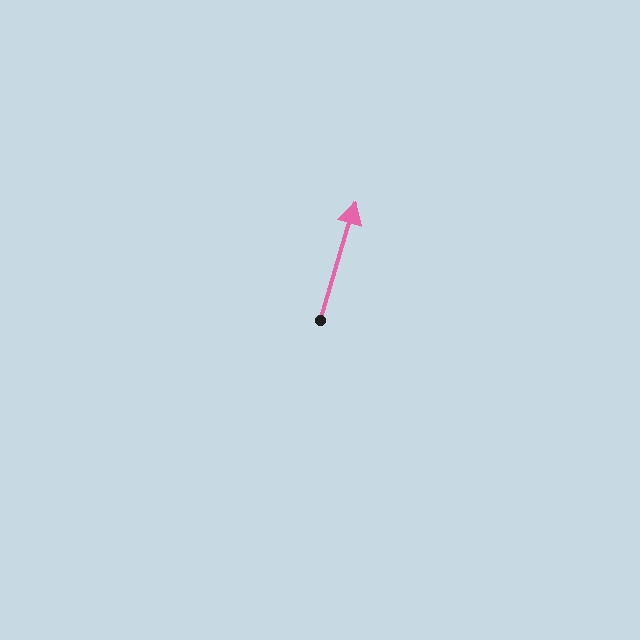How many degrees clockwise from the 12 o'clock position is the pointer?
Approximately 17 degrees.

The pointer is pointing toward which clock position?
Roughly 1 o'clock.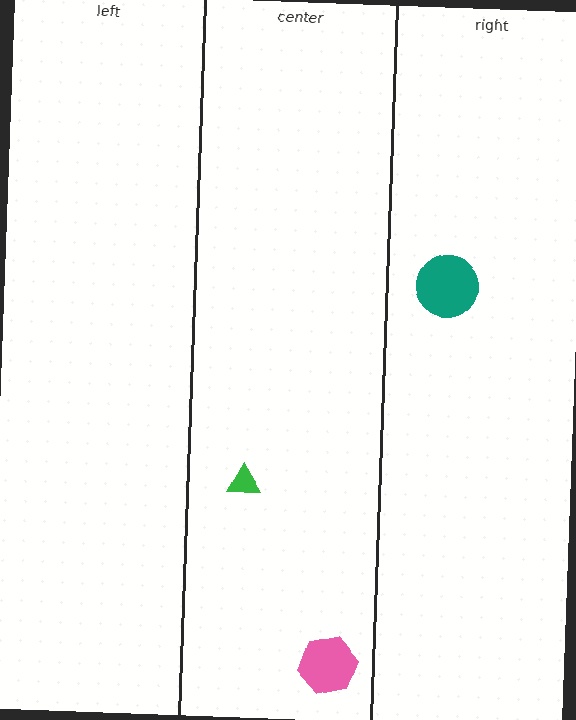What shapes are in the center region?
The pink hexagon, the green triangle.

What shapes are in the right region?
The teal circle.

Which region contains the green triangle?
The center region.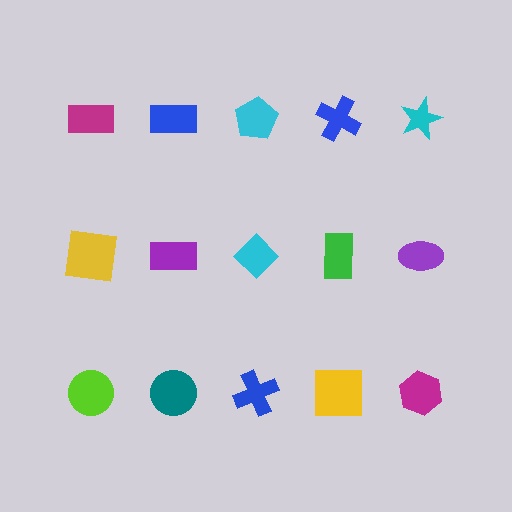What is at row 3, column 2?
A teal circle.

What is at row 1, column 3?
A cyan pentagon.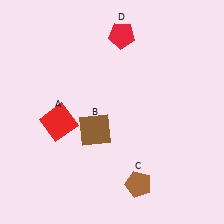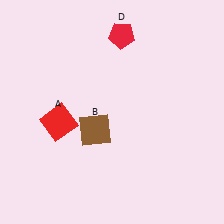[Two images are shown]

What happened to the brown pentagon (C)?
The brown pentagon (C) was removed in Image 2. It was in the bottom-right area of Image 1.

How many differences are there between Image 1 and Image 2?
There is 1 difference between the two images.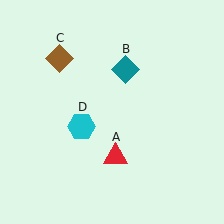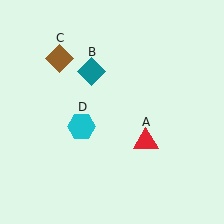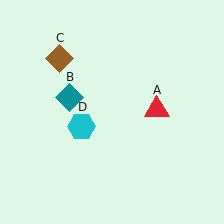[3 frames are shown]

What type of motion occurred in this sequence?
The red triangle (object A), teal diamond (object B) rotated counterclockwise around the center of the scene.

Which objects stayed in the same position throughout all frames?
Brown diamond (object C) and cyan hexagon (object D) remained stationary.